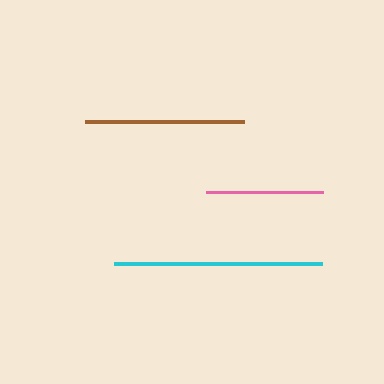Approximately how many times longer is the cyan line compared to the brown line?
The cyan line is approximately 1.3 times the length of the brown line.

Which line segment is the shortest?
The pink line is the shortest at approximately 117 pixels.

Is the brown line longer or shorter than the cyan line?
The cyan line is longer than the brown line.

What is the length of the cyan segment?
The cyan segment is approximately 208 pixels long.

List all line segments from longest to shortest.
From longest to shortest: cyan, brown, pink.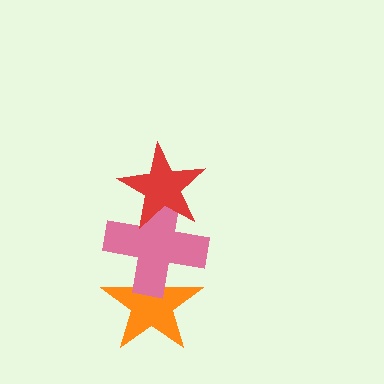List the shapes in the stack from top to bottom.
From top to bottom: the red star, the pink cross, the orange star.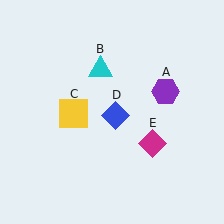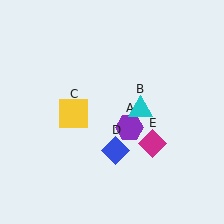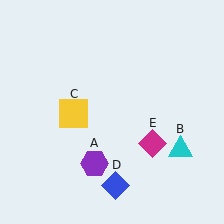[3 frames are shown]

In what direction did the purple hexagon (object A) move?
The purple hexagon (object A) moved down and to the left.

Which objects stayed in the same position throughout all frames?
Yellow square (object C) and magenta diamond (object E) remained stationary.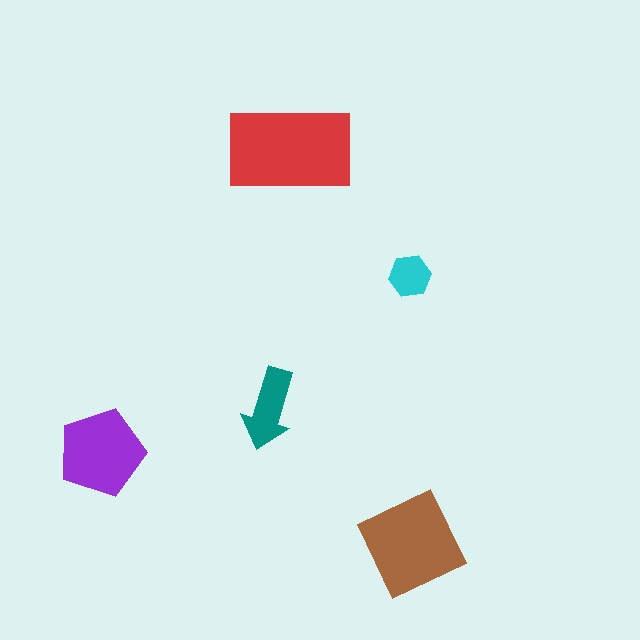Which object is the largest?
The red rectangle.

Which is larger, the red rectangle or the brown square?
The red rectangle.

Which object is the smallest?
The cyan hexagon.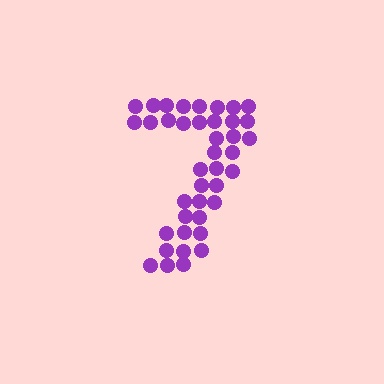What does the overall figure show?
The overall figure shows the digit 7.